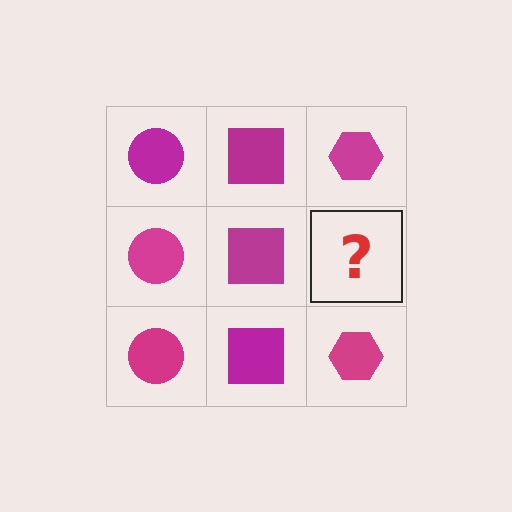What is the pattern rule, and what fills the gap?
The rule is that each column has a consistent shape. The gap should be filled with a magenta hexagon.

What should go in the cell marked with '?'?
The missing cell should contain a magenta hexagon.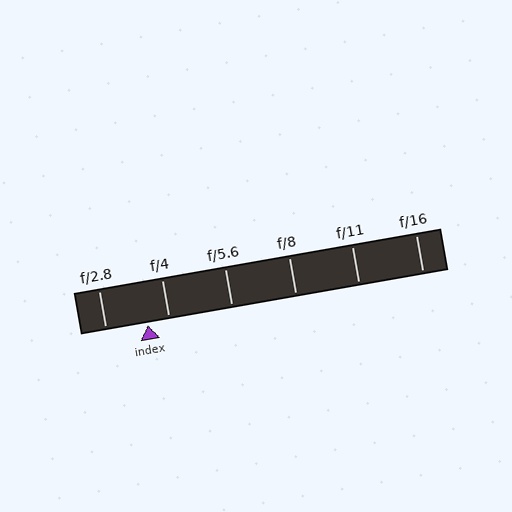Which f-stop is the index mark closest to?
The index mark is closest to f/4.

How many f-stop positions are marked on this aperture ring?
There are 6 f-stop positions marked.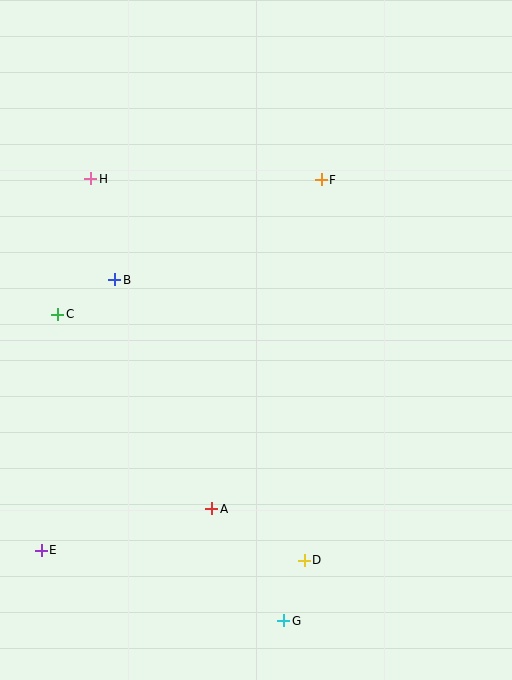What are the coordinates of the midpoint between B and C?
The midpoint between B and C is at (86, 297).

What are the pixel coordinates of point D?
Point D is at (304, 560).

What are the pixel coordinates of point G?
Point G is at (284, 621).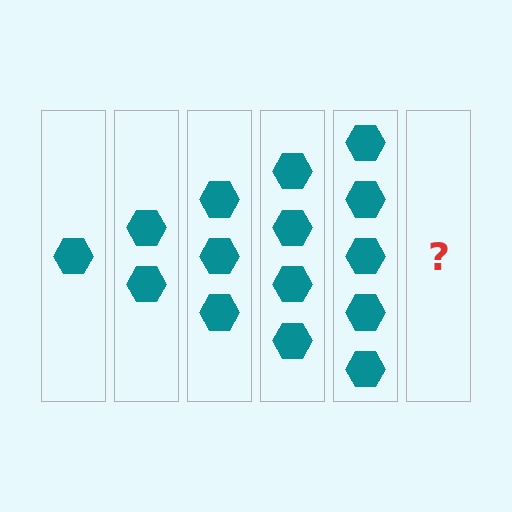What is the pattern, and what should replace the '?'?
The pattern is that each step adds one more hexagon. The '?' should be 6 hexagons.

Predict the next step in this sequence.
The next step is 6 hexagons.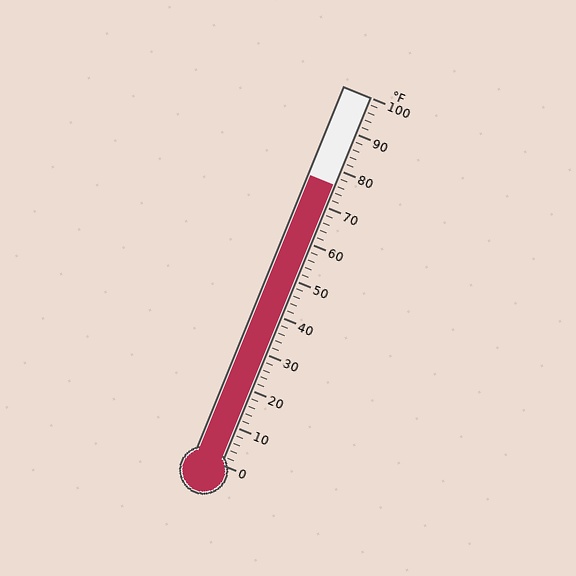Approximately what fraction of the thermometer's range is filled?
The thermometer is filled to approximately 75% of its range.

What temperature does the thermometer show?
The thermometer shows approximately 76°F.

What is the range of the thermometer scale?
The thermometer scale ranges from 0°F to 100°F.